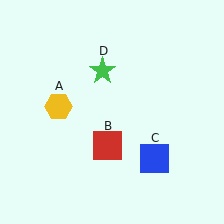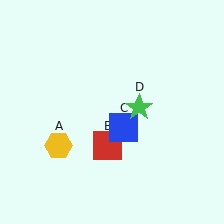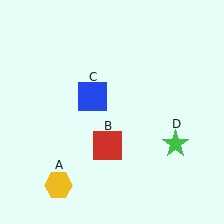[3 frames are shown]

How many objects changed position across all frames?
3 objects changed position: yellow hexagon (object A), blue square (object C), green star (object D).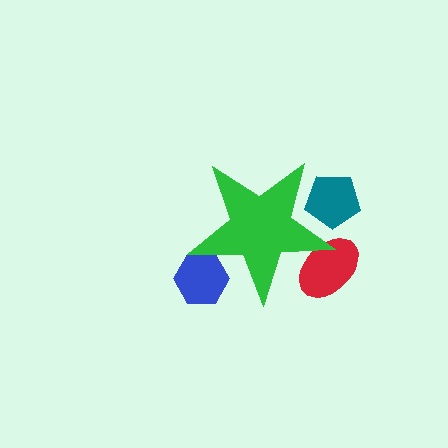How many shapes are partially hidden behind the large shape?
3 shapes are partially hidden.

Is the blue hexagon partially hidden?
Yes, the blue hexagon is partially hidden behind the green star.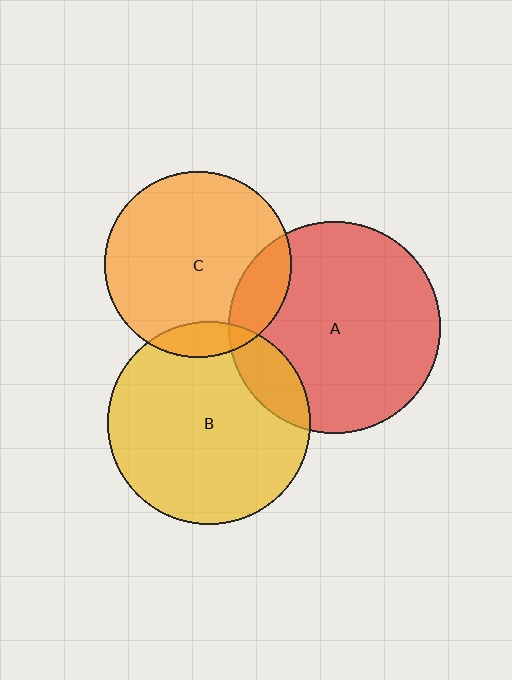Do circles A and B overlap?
Yes.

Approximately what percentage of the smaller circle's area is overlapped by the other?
Approximately 15%.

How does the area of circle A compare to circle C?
Approximately 1.3 times.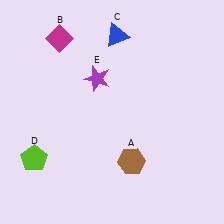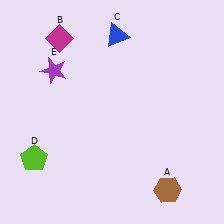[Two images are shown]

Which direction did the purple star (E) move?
The purple star (E) moved left.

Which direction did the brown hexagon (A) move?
The brown hexagon (A) moved right.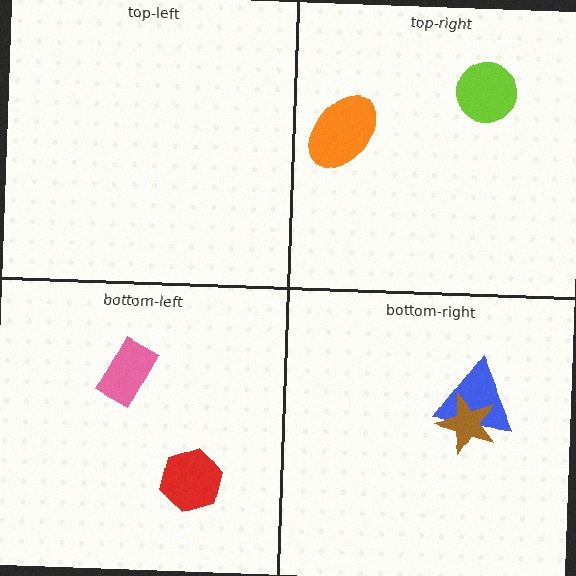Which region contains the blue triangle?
The bottom-right region.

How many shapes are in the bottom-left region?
2.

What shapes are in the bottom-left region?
The red hexagon, the pink rectangle.